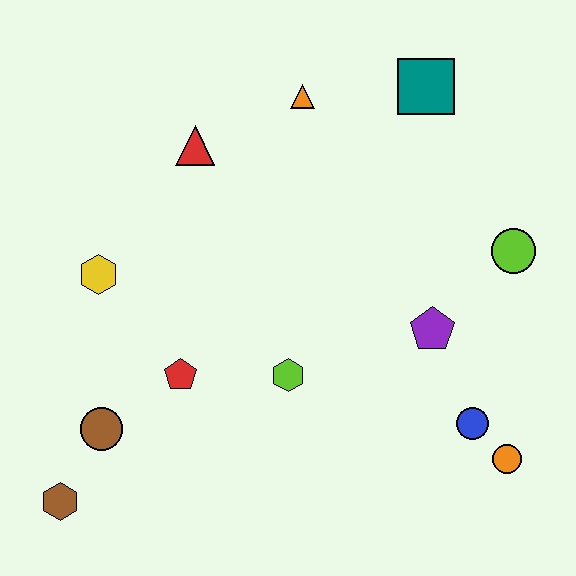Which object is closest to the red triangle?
The orange triangle is closest to the red triangle.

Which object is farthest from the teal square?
The brown hexagon is farthest from the teal square.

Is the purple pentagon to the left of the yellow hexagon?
No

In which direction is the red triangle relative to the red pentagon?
The red triangle is above the red pentagon.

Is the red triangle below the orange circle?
No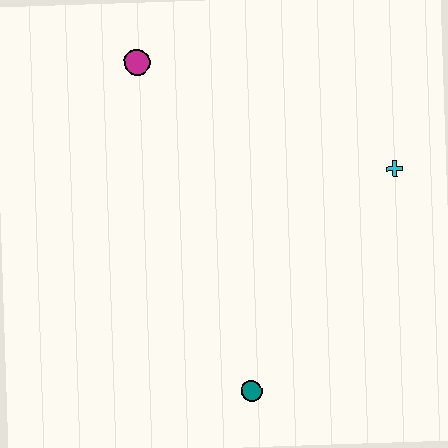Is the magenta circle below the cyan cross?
No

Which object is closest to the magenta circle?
The cyan cross is closest to the magenta circle.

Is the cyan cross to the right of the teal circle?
Yes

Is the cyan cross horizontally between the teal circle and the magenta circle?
No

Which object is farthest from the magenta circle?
The teal circle is farthest from the magenta circle.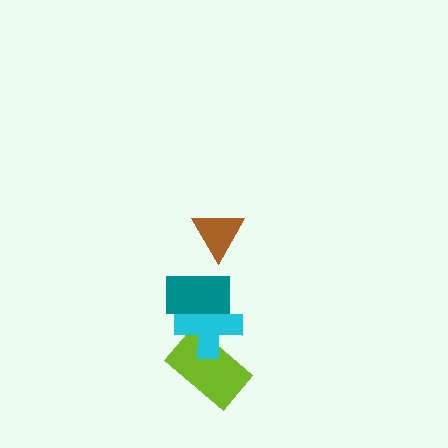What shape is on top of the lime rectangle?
The cyan cross is on top of the lime rectangle.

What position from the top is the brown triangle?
The brown triangle is 1st from the top.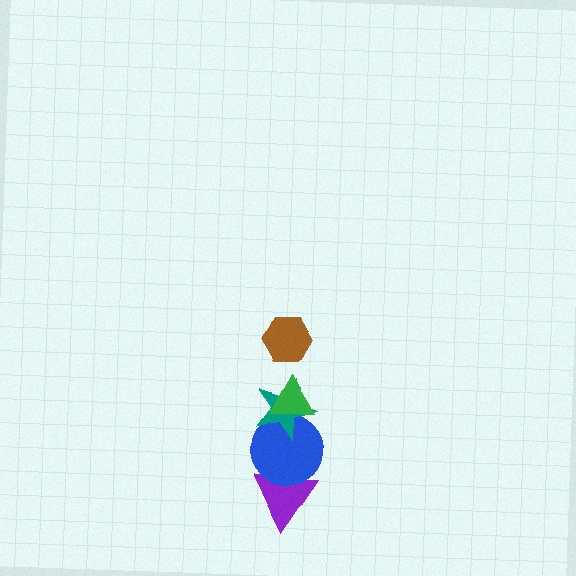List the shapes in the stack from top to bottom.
From top to bottom: the brown hexagon, the green triangle, the teal star, the blue circle, the purple triangle.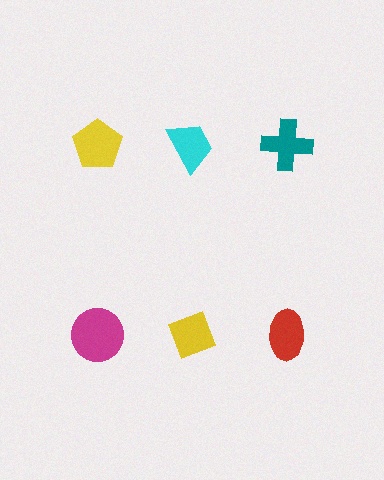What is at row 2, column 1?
A magenta circle.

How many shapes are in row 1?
3 shapes.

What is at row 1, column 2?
A cyan trapezoid.